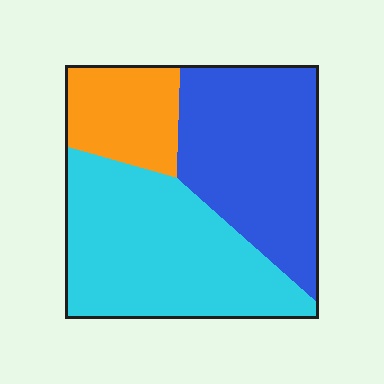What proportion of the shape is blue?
Blue covers about 40% of the shape.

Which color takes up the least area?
Orange, at roughly 15%.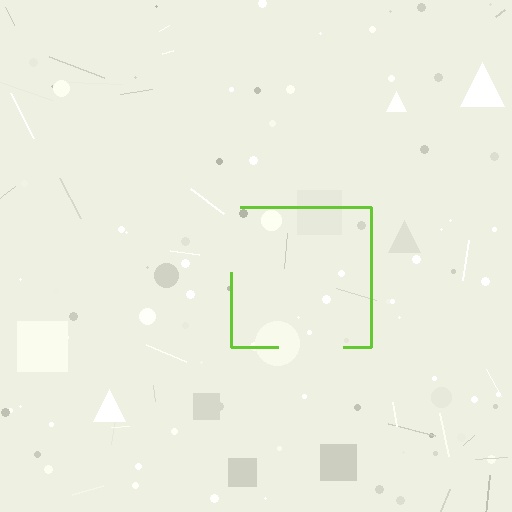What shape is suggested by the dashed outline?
The dashed outline suggests a square.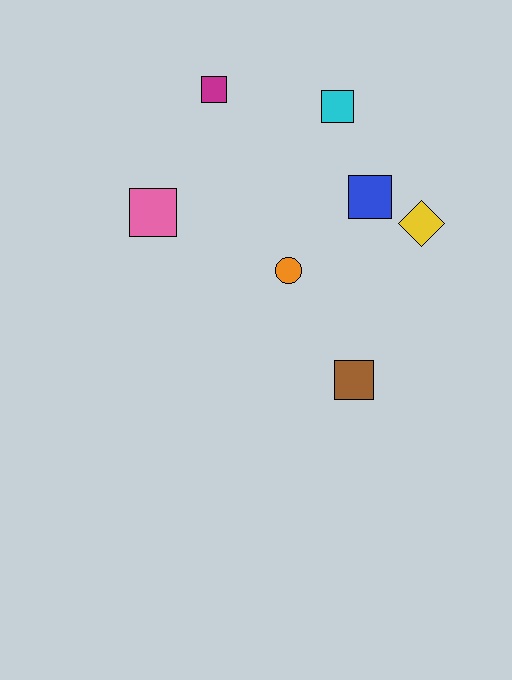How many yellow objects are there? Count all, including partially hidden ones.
There is 1 yellow object.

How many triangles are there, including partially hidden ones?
There are no triangles.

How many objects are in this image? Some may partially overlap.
There are 7 objects.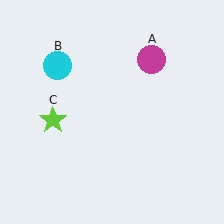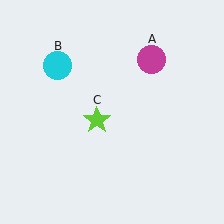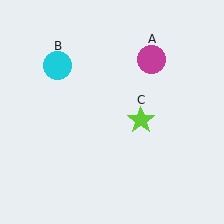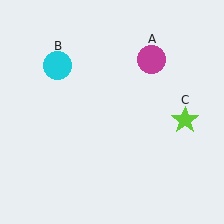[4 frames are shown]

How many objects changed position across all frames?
1 object changed position: lime star (object C).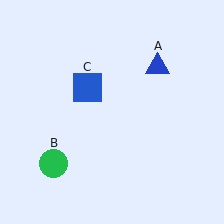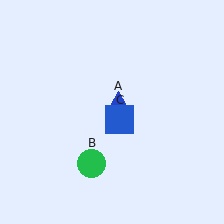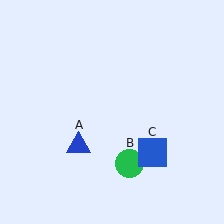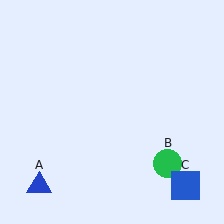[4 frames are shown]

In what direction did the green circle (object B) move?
The green circle (object B) moved right.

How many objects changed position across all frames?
3 objects changed position: blue triangle (object A), green circle (object B), blue square (object C).